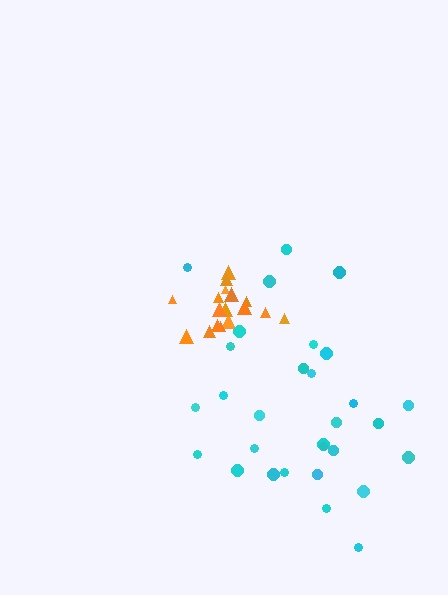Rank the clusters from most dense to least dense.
orange, cyan.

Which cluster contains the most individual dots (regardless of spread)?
Cyan (30).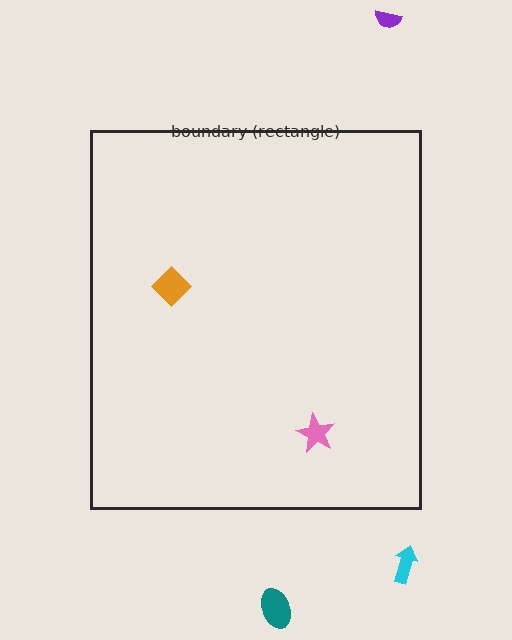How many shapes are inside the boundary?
2 inside, 3 outside.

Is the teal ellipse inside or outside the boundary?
Outside.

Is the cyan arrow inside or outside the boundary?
Outside.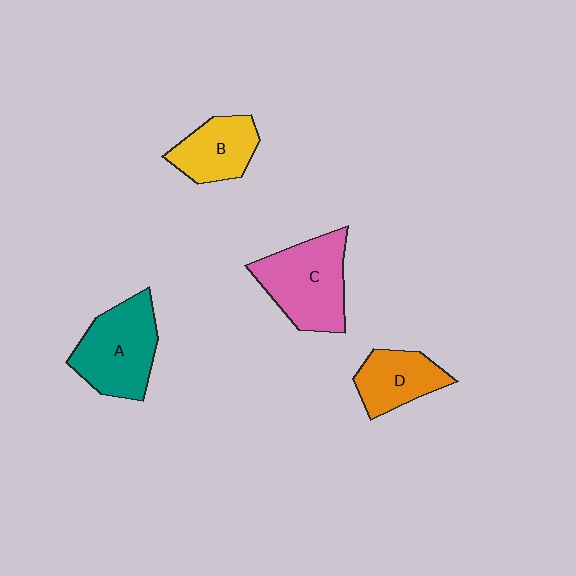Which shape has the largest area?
Shape C (pink).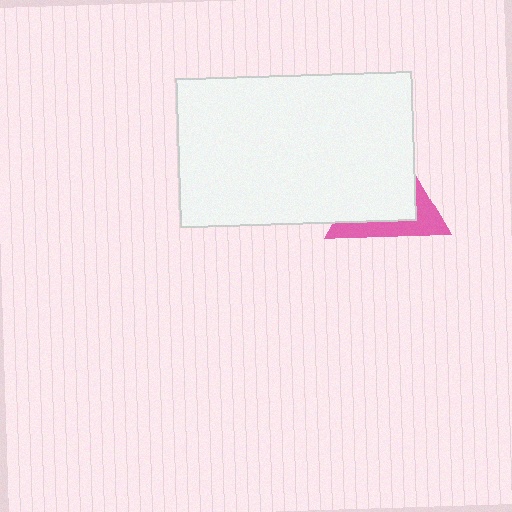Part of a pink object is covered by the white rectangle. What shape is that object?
It is a triangle.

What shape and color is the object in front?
The object in front is a white rectangle.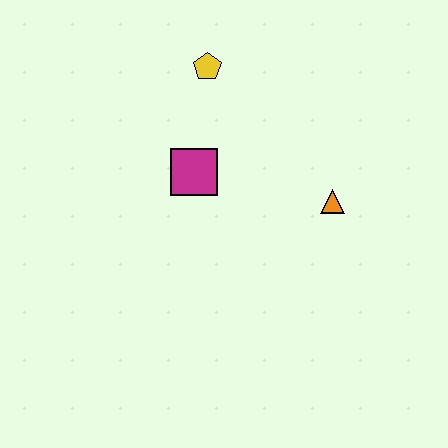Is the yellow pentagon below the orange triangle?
No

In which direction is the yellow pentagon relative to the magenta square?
The yellow pentagon is above the magenta square.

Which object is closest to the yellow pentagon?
The magenta square is closest to the yellow pentagon.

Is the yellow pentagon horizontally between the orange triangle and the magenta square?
Yes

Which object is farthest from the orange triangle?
The yellow pentagon is farthest from the orange triangle.